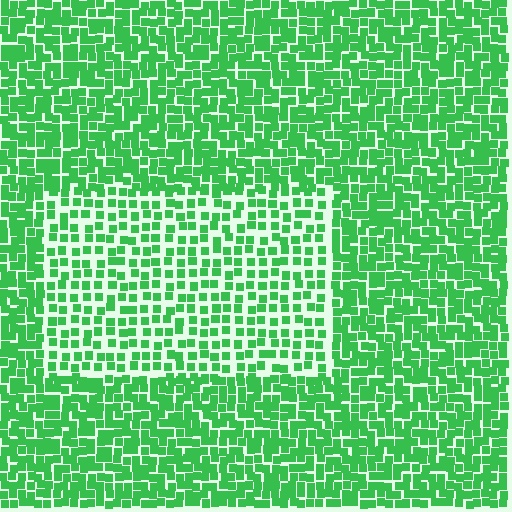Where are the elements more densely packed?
The elements are more densely packed outside the rectangle boundary.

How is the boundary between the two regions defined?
The boundary is defined by a change in element density (approximately 1.8x ratio). All elements are the same color, size, and shape.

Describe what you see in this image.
The image contains small green elements arranged at two different densities. A rectangle-shaped region is visible where the elements are less densely packed than the surrounding area.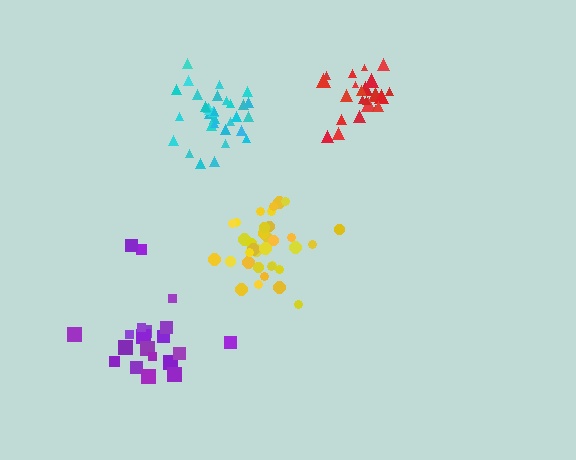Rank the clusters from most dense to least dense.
cyan, yellow, red, purple.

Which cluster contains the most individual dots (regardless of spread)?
Yellow (34).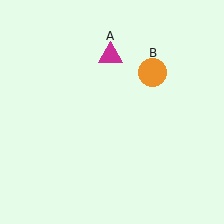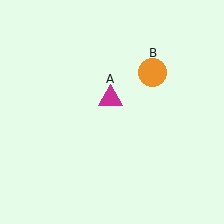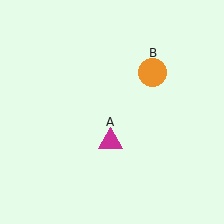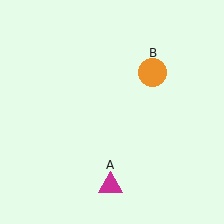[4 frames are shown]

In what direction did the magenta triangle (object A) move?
The magenta triangle (object A) moved down.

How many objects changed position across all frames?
1 object changed position: magenta triangle (object A).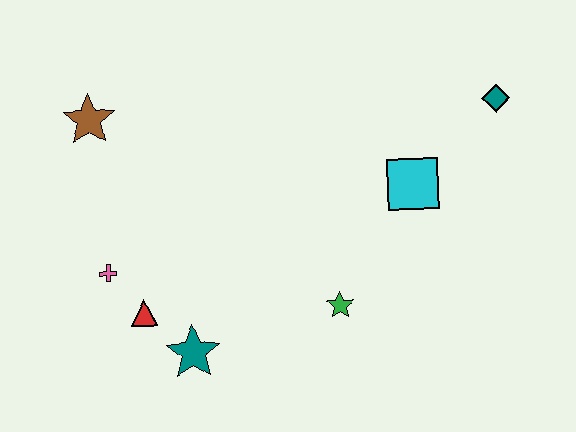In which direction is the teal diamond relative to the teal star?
The teal diamond is to the right of the teal star.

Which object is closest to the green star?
The cyan square is closest to the green star.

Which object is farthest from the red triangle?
The teal diamond is farthest from the red triangle.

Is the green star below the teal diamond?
Yes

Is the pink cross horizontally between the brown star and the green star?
Yes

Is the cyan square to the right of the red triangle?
Yes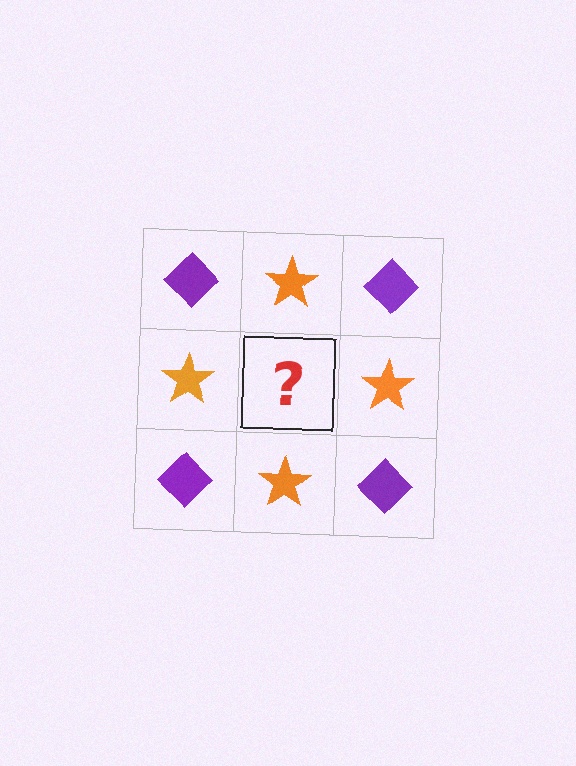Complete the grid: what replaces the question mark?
The question mark should be replaced with a purple diamond.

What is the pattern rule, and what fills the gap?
The rule is that it alternates purple diamond and orange star in a checkerboard pattern. The gap should be filled with a purple diamond.